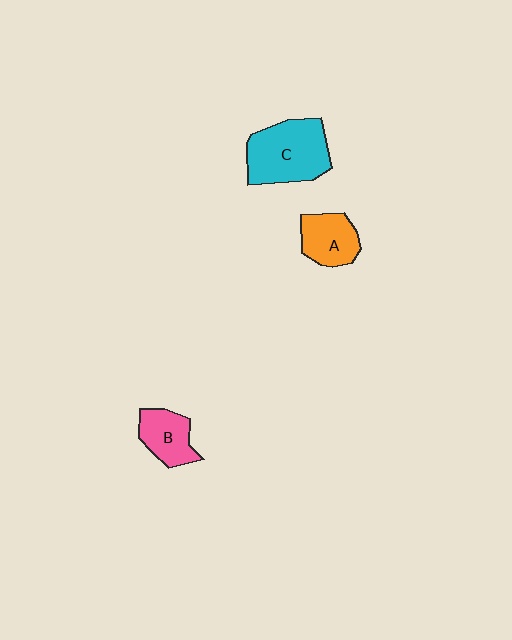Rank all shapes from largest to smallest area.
From largest to smallest: C (cyan), A (orange), B (pink).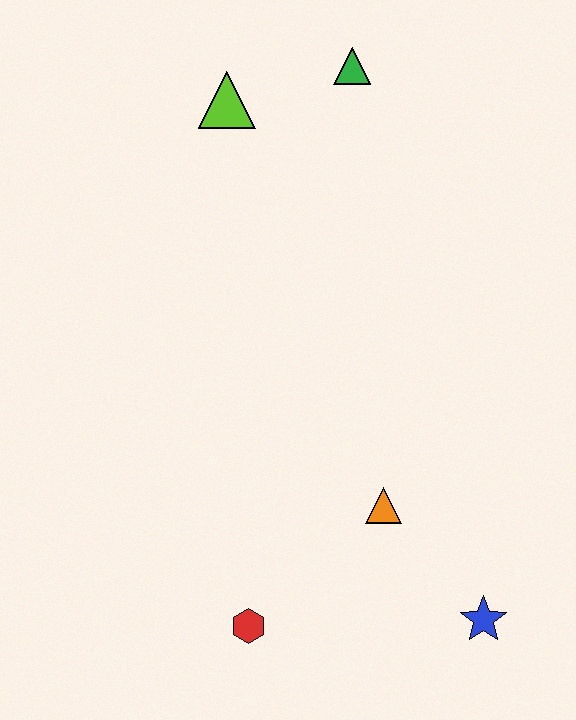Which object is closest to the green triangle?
The lime triangle is closest to the green triangle.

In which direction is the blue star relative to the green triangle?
The blue star is below the green triangle.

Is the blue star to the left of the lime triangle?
No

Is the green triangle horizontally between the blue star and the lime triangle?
Yes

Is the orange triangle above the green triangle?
No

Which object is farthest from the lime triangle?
The blue star is farthest from the lime triangle.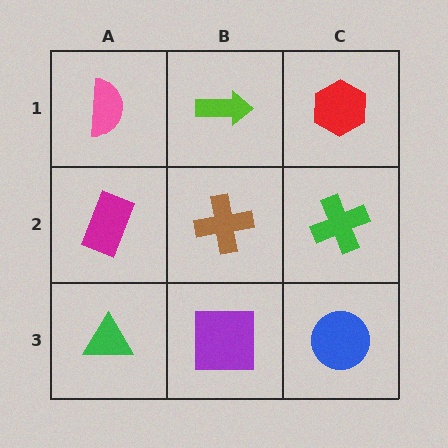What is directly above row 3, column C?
A green cross.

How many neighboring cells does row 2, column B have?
4.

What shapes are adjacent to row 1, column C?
A green cross (row 2, column C), a lime arrow (row 1, column B).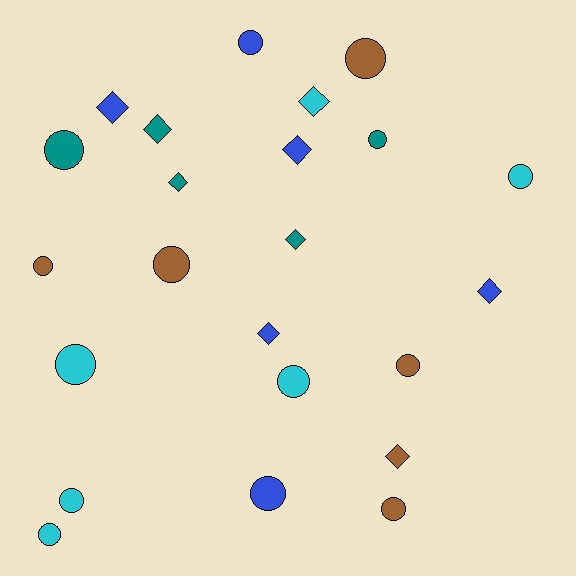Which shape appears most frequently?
Circle, with 14 objects.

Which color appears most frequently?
Brown, with 6 objects.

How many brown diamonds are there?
There is 1 brown diamond.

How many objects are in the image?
There are 23 objects.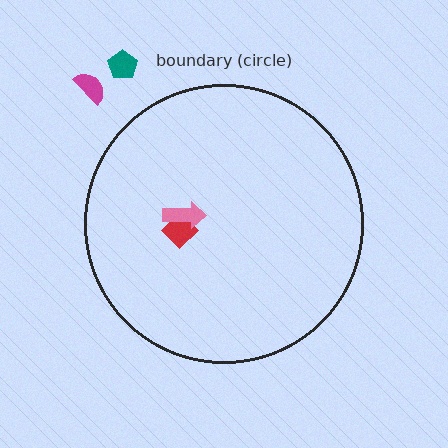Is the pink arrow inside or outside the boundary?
Inside.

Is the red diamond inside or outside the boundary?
Inside.